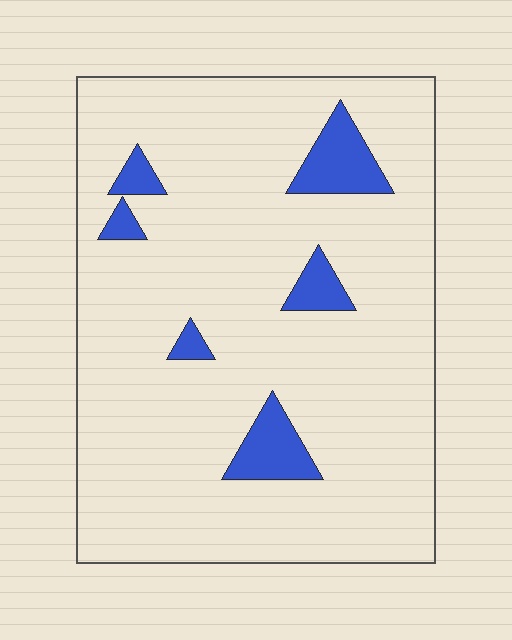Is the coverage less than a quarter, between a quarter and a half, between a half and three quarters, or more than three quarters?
Less than a quarter.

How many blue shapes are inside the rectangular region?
6.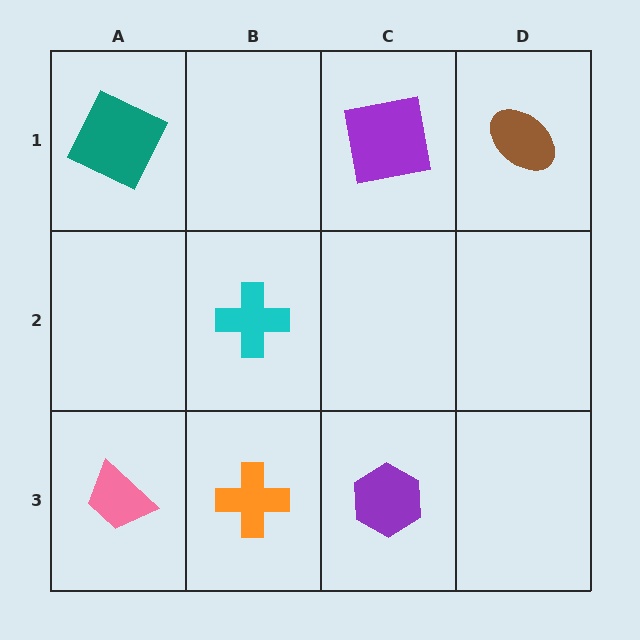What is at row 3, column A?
A pink trapezoid.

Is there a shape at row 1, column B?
No, that cell is empty.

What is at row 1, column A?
A teal square.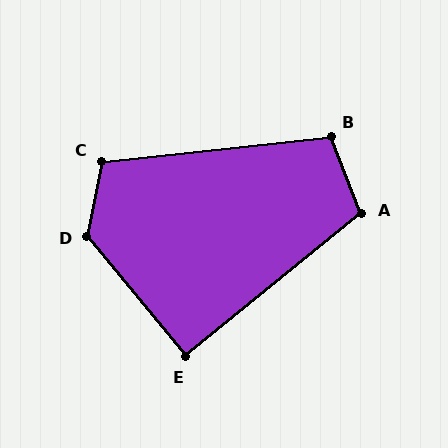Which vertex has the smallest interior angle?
E, at approximately 90 degrees.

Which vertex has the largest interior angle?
D, at approximately 130 degrees.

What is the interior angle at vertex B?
Approximately 106 degrees (obtuse).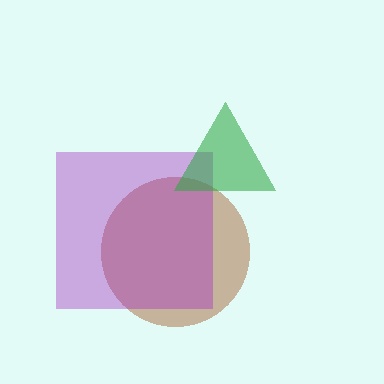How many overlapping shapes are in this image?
There are 3 overlapping shapes in the image.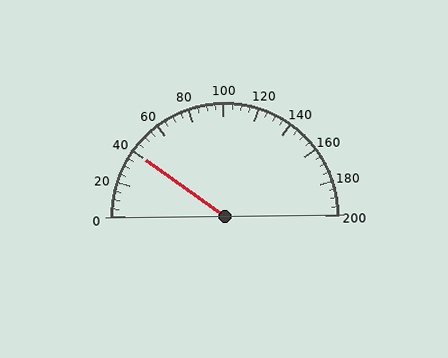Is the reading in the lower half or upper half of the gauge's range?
The reading is in the lower half of the range (0 to 200).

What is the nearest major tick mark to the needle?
The nearest major tick mark is 40.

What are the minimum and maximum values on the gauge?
The gauge ranges from 0 to 200.